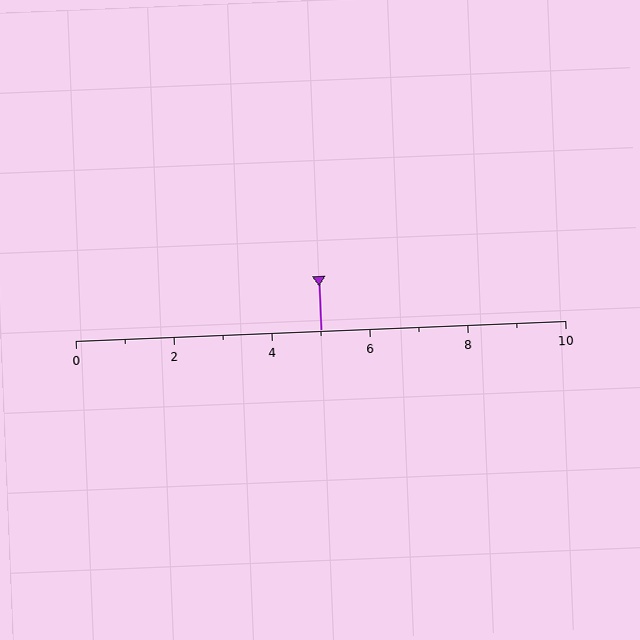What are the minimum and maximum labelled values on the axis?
The axis runs from 0 to 10.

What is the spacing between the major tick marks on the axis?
The major ticks are spaced 2 apart.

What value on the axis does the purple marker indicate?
The marker indicates approximately 5.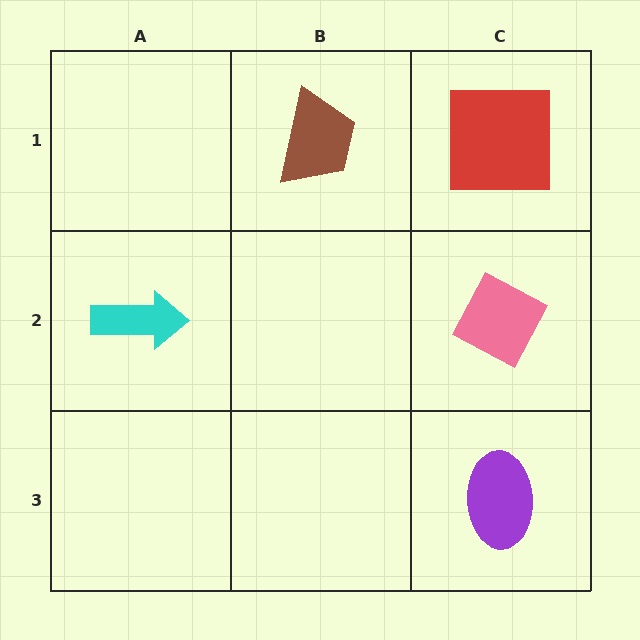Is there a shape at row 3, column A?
No, that cell is empty.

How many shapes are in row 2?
2 shapes.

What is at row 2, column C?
A pink diamond.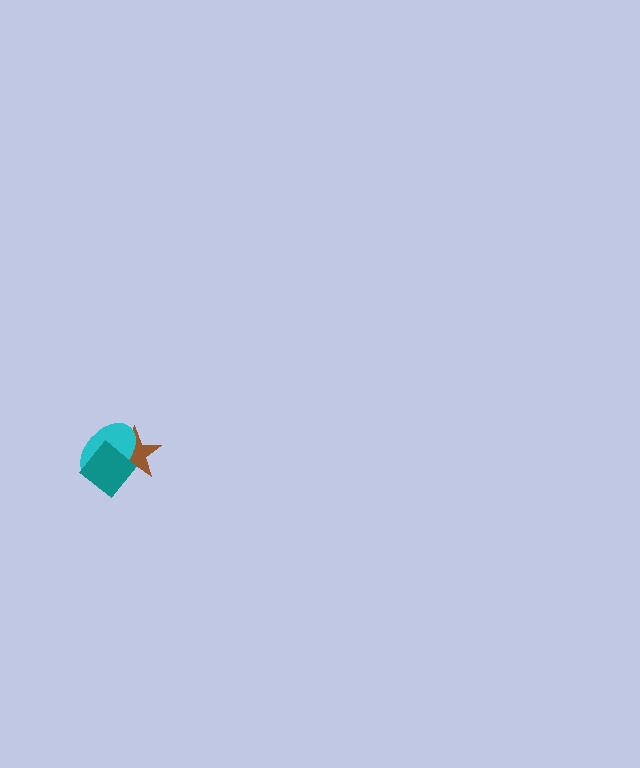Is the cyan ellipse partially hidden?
Yes, it is partially covered by another shape.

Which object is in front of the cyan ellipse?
The teal diamond is in front of the cyan ellipse.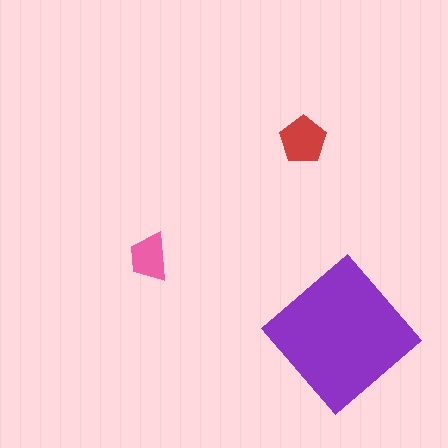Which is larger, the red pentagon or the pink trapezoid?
The red pentagon.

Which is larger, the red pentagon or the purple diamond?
The purple diamond.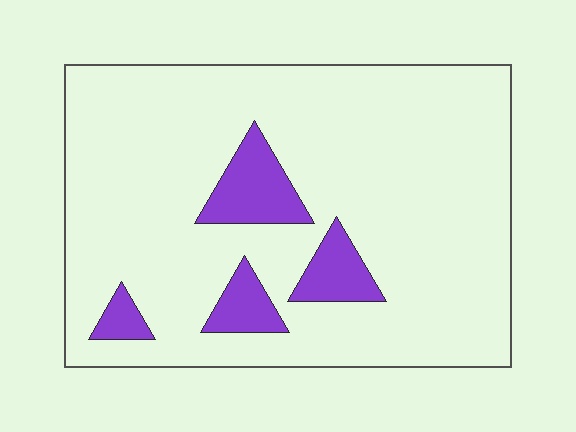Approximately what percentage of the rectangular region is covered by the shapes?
Approximately 10%.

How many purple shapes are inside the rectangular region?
4.